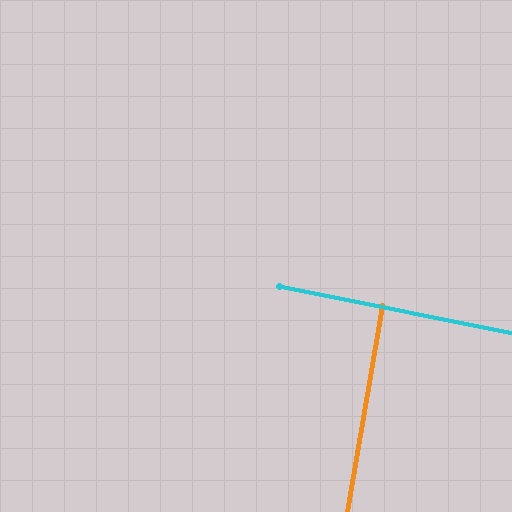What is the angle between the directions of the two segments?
Approximately 88 degrees.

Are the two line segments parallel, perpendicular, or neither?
Perpendicular — they meet at approximately 88°.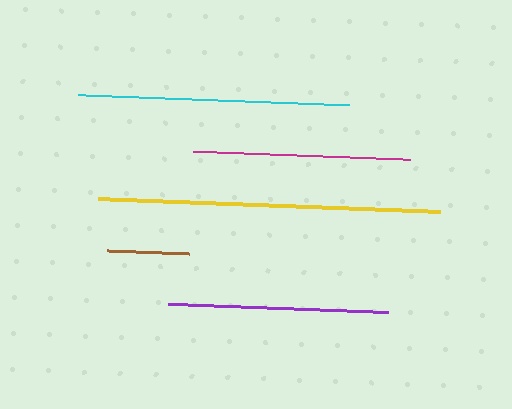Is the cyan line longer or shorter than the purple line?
The cyan line is longer than the purple line.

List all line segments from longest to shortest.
From longest to shortest: yellow, cyan, purple, magenta, brown.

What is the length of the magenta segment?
The magenta segment is approximately 217 pixels long.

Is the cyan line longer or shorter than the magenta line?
The cyan line is longer than the magenta line.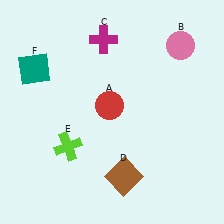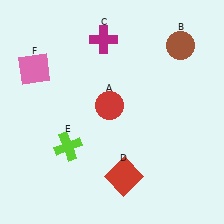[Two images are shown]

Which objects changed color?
B changed from pink to brown. D changed from brown to red. F changed from teal to pink.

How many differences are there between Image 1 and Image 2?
There are 3 differences between the two images.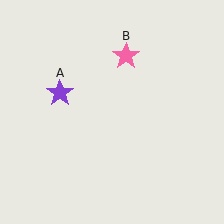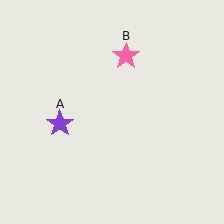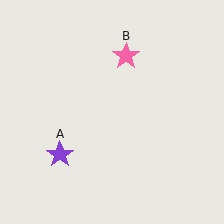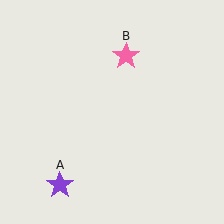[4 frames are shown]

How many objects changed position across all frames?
1 object changed position: purple star (object A).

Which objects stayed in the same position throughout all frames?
Pink star (object B) remained stationary.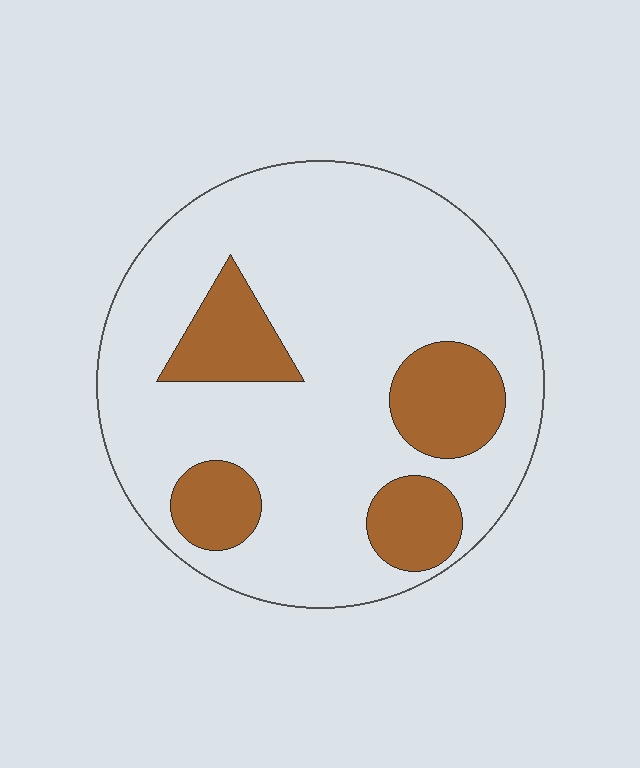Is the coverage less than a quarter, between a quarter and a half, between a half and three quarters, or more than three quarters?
Less than a quarter.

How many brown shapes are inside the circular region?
4.